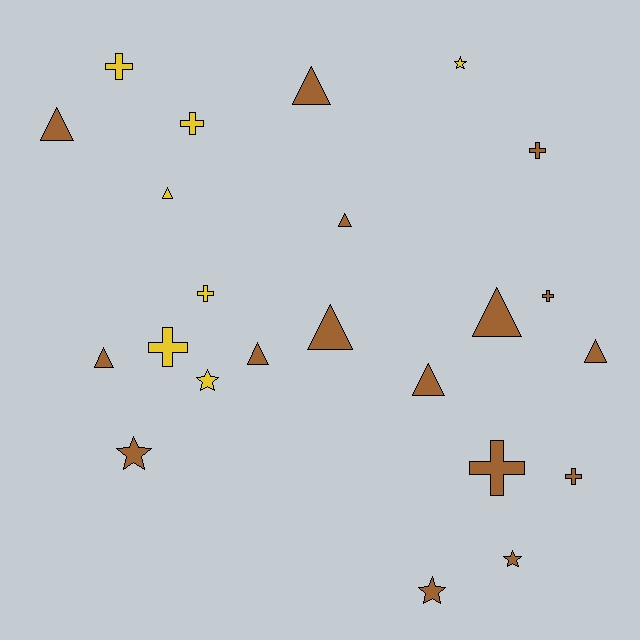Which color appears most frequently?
Brown, with 16 objects.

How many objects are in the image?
There are 23 objects.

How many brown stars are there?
There are 3 brown stars.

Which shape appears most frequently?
Triangle, with 10 objects.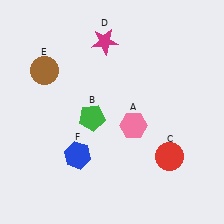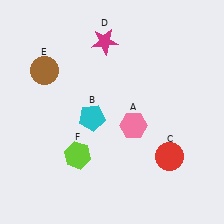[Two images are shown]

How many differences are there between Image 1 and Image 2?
There are 2 differences between the two images.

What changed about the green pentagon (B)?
In Image 1, B is green. In Image 2, it changed to cyan.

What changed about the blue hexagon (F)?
In Image 1, F is blue. In Image 2, it changed to lime.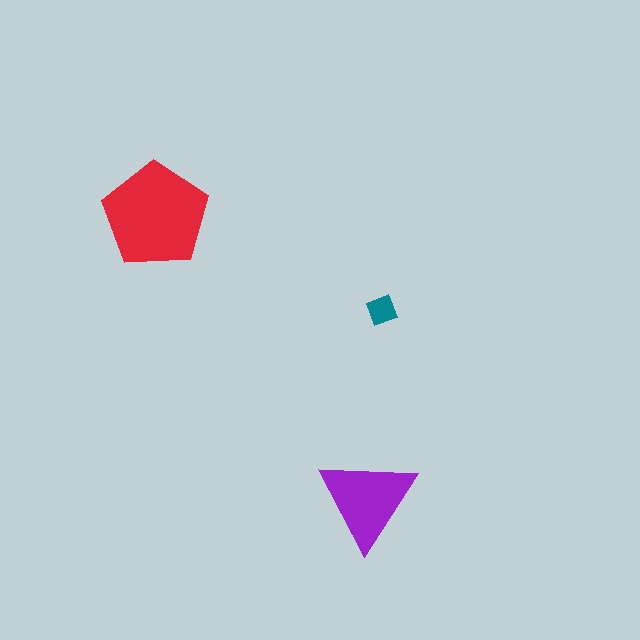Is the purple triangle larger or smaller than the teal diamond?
Larger.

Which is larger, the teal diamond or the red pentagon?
The red pentagon.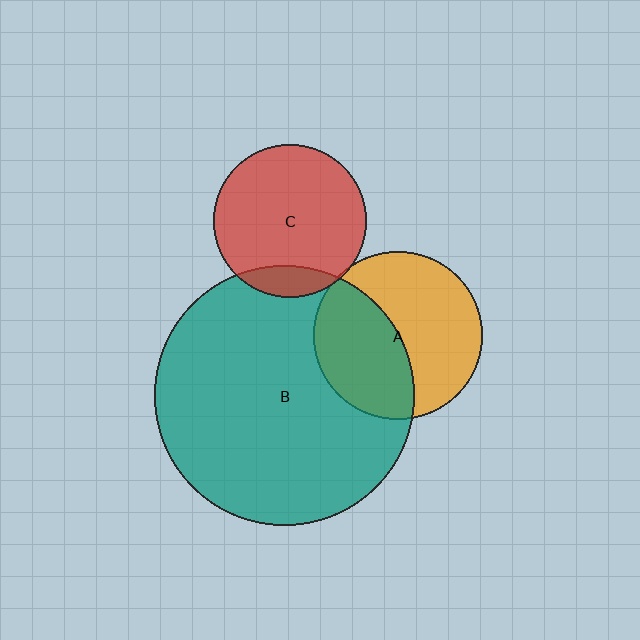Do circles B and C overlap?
Yes.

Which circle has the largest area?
Circle B (teal).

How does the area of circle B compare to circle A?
Approximately 2.4 times.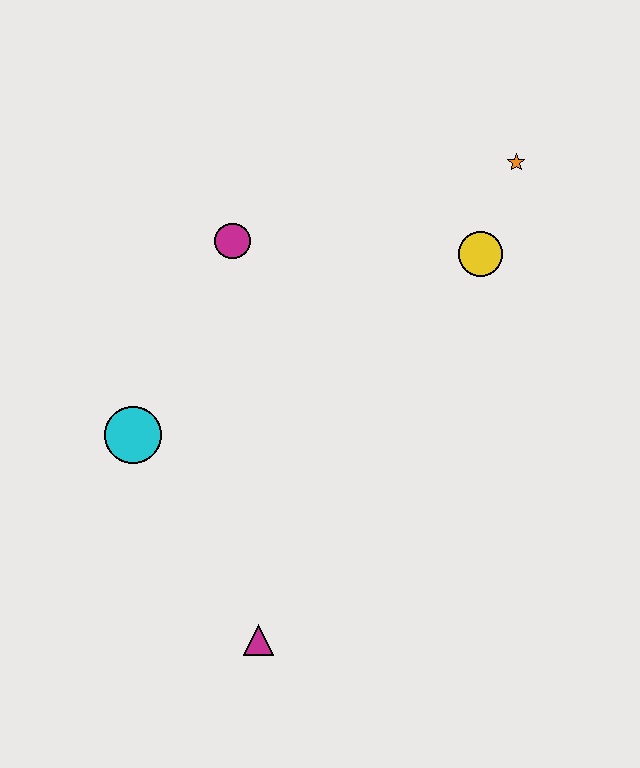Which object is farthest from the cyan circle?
The orange star is farthest from the cyan circle.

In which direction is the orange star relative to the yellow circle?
The orange star is above the yellow circle.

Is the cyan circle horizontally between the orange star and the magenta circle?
No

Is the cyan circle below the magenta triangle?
No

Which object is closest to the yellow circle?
The orange star is closest to the yellow circle.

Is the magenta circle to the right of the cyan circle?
Yes